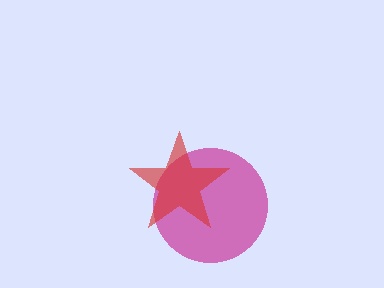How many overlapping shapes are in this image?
There are 2 overlapping shapes in the image.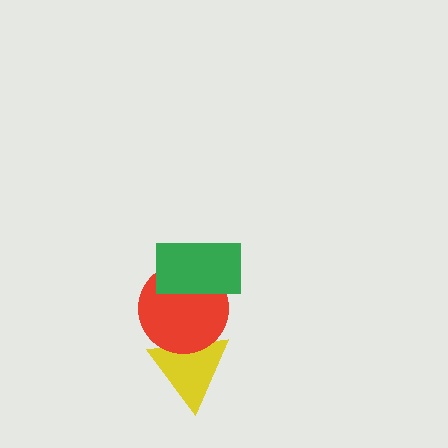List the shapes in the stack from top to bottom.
From top to bottom: the green rectangle, the red circle, the yellow triangle.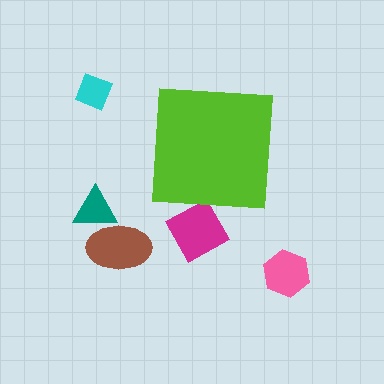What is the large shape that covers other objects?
A lime square.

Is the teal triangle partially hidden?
No, the teal triangle is fully visible.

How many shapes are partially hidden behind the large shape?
1 shape is partially hidden.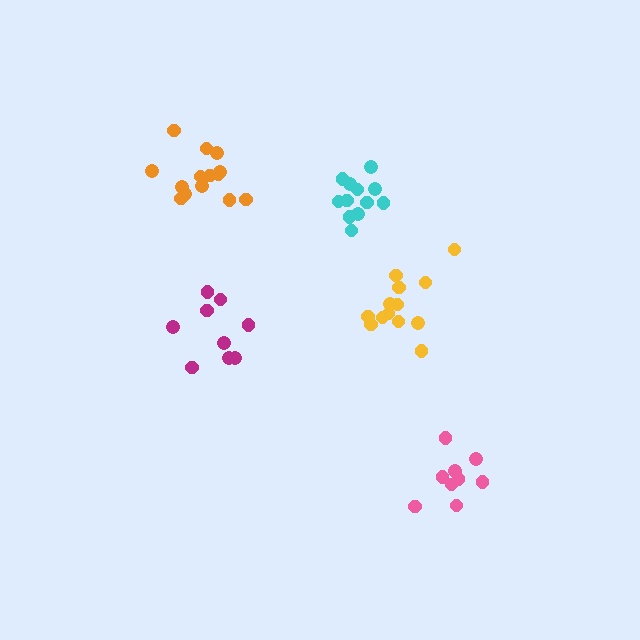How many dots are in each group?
Group 1: 12 dots, Group 2: 13 dots, Group 3: 9 dots, Group 4: 14 dots, Group 5: 9 dots (57 total).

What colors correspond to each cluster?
The clusters are colored: cyan, yellow, magenta, orange, pink.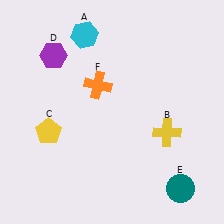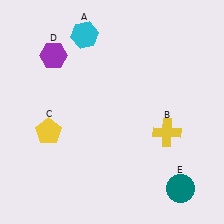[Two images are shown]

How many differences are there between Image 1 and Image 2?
There is 1 difference between the two images.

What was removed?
The orange cross (F) was removed in Image 2.